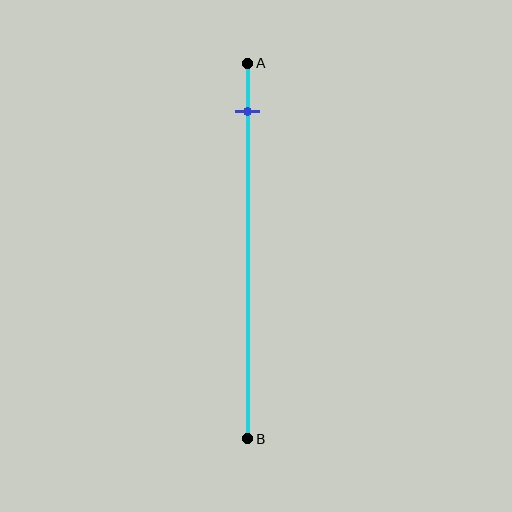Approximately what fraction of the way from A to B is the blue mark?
The blue mark is approximately 15% of the way from A to B.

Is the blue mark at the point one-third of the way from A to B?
No, the mark is at about 15% from A, not at the 33% one-third point.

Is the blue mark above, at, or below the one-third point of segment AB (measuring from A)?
The blue mark is above the one-third point of segment AB.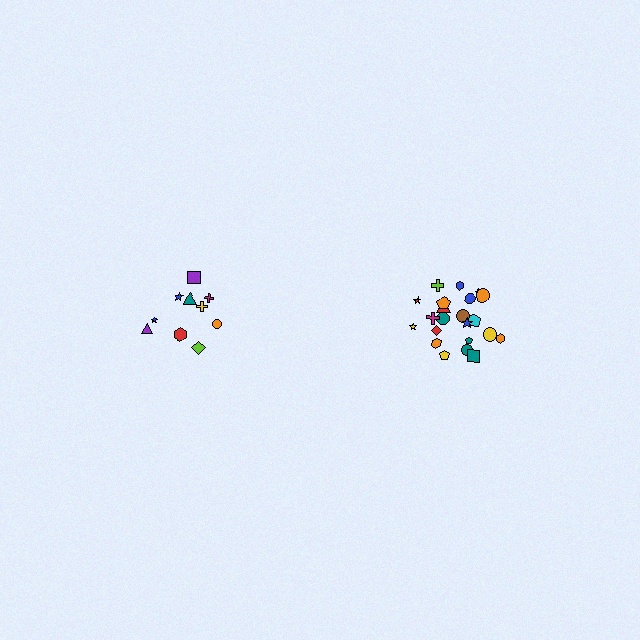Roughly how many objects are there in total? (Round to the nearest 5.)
Roughly 30 objects in total.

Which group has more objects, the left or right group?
The right group.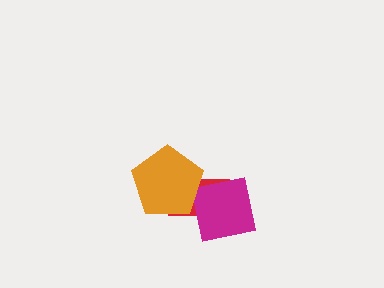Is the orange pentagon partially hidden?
No, no other shape covers it.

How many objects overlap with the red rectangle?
2 objects overlap with the red rectangle.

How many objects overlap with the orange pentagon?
2 objects overlap with the orange pentagon.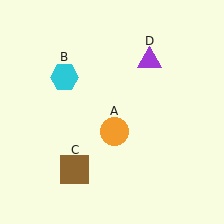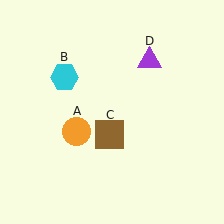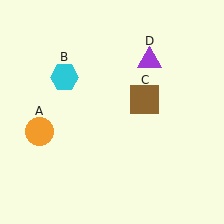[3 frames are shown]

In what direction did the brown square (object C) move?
The brown square (object C) moved up and to the right.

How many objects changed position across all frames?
2 objects changed position: orange circle (object A), brown square (object C).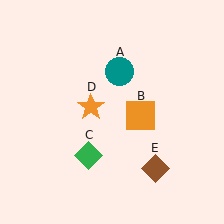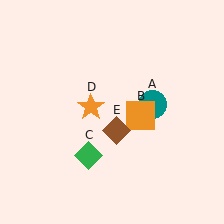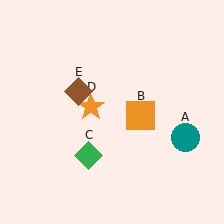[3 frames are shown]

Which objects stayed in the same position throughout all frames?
Orange square (object B) and green diamond (object C) and orange star (object D) remained stationary.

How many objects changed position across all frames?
2 objects changed position: teal circle (object A), brown diamond (object E).